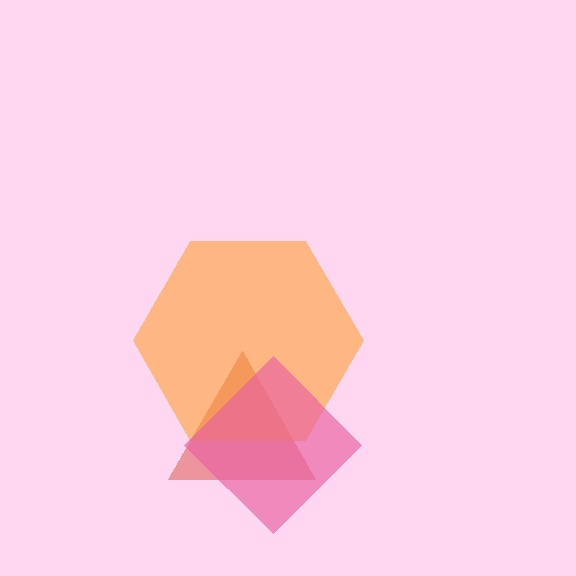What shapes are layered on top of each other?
The layered shapes are: a red triangle, an orange hexagon, a pink diamond.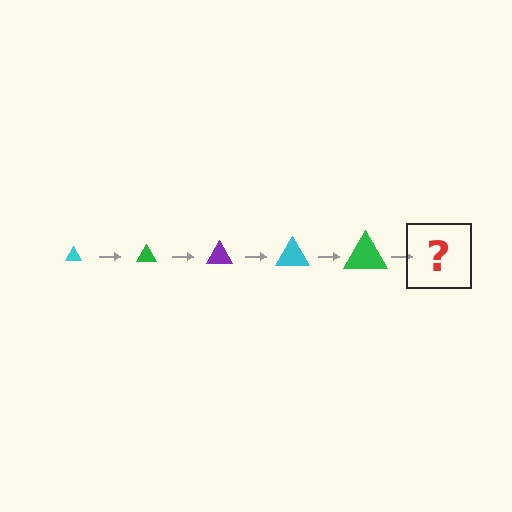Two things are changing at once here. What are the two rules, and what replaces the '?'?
The two rules are that the triangle grows larger each step and the color cycles through cyan, green, and purple. The '?' should be a purple triangle, larger than the previous one.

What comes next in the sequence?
The next element should be a purple triangle, larger than the previous one.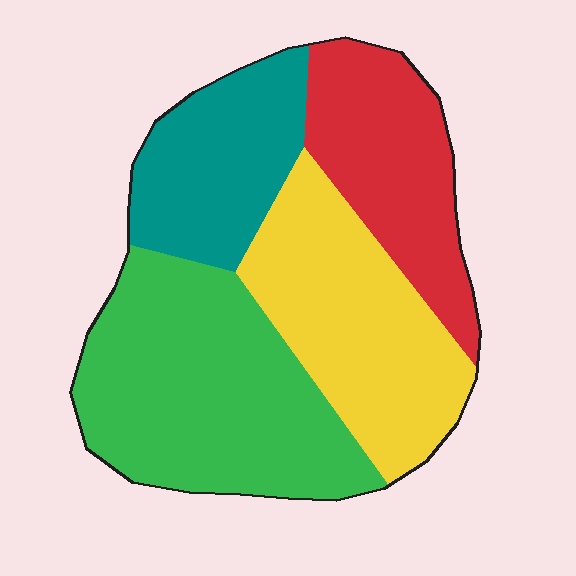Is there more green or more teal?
Green.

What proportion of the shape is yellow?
Yellow covers 26% of the shape.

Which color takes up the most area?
Green, at roughly 35%.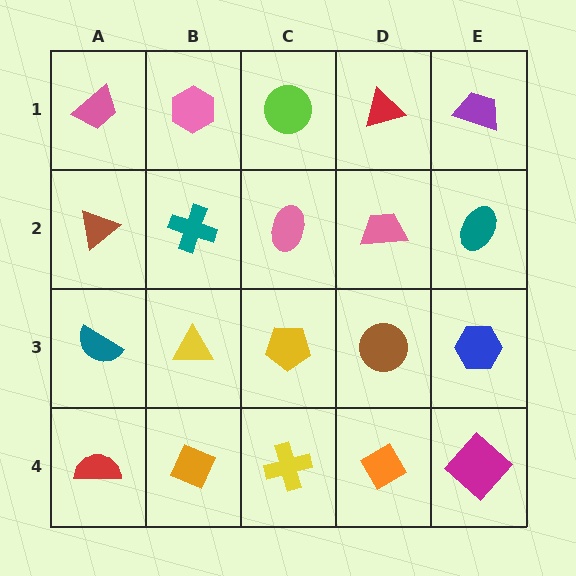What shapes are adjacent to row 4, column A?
A teal semicircle (row 3, column A), an orange diamond (row 4, column B).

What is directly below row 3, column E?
A magenta diamond.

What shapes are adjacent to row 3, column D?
A pink trapezoid (row 2, column D), an orange diamond (row 4, column D), a yellow pentagon (row 3, column C), a blue hexagon (row 3, column E).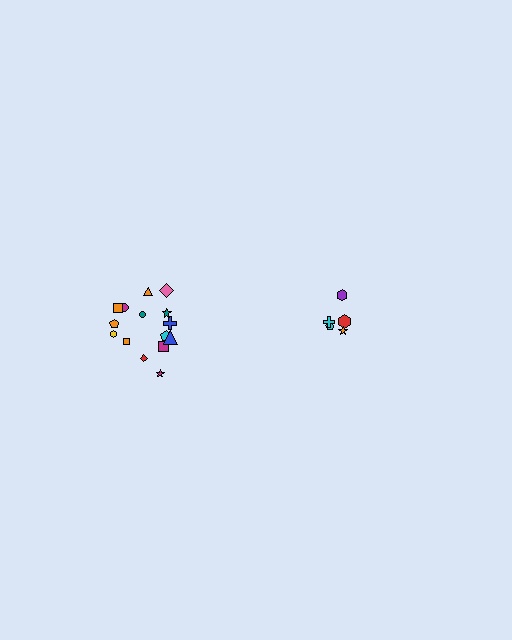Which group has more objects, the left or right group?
The left group.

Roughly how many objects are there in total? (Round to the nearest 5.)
Roughly 20 objects in total.